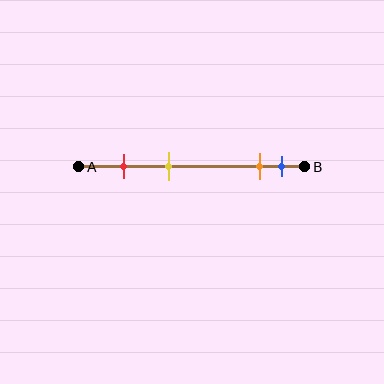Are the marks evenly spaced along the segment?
No, the marks are not evenly spaced.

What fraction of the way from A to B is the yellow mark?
The yellow mark is approximately 40% (0.4) of the way from A to B.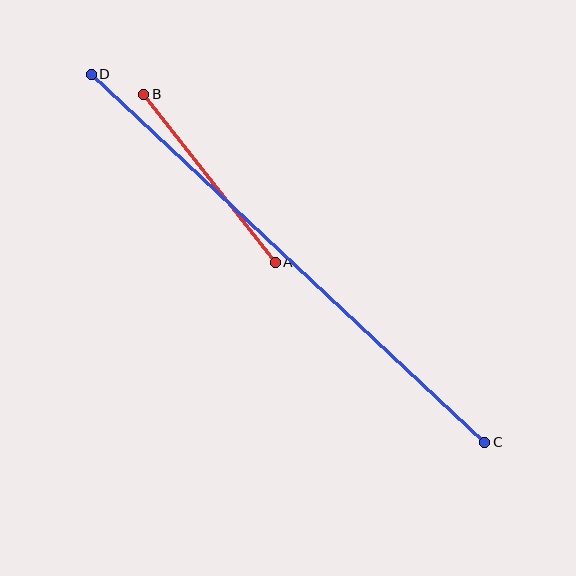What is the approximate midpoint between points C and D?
The midpoint is at approximately (288, 258) pixels.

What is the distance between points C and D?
The distance is approximately 539 pixels.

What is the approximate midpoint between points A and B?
The midpoint is at approximately (209, 178) pixels.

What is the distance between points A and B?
The distance is approximately 214 pixels.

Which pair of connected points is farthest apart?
Points C and D are farthest apart.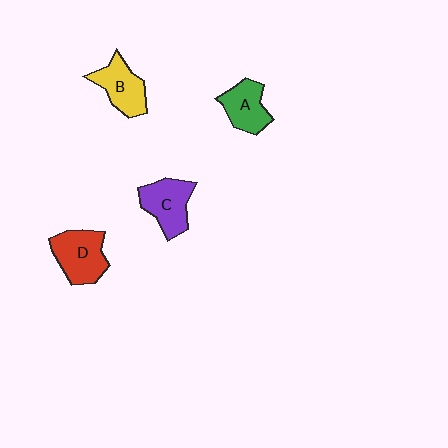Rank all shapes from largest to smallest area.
From largest to smallest: D (red), C (purple), B (yellow), A (green).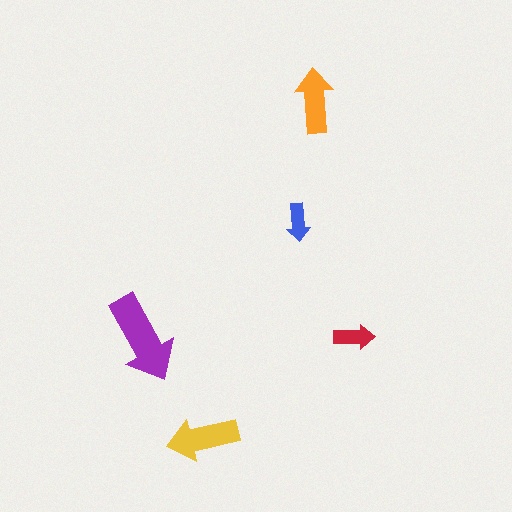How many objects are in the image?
There are 5 objects in the image.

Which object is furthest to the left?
The purple arrow is leftmost.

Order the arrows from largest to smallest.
the purple one, the yellow one, the orange one, the red one, the blue one.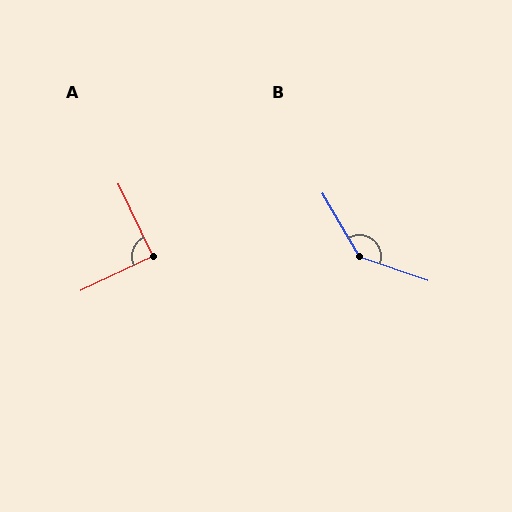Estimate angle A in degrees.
Approximately 91 degrees.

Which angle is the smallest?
A, at approximately 91 degrees.